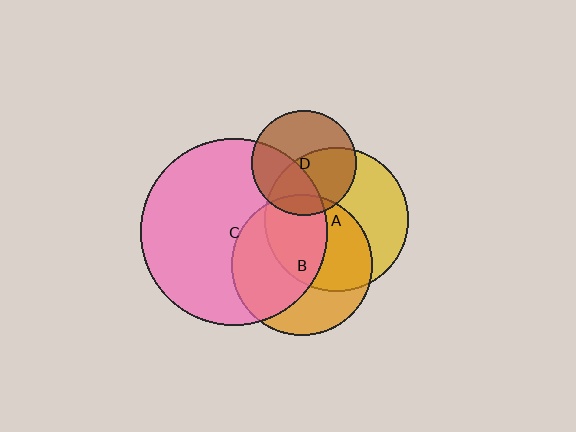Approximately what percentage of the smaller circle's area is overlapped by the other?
Approximately 35%.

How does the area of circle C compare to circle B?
Approximately 1.7 times.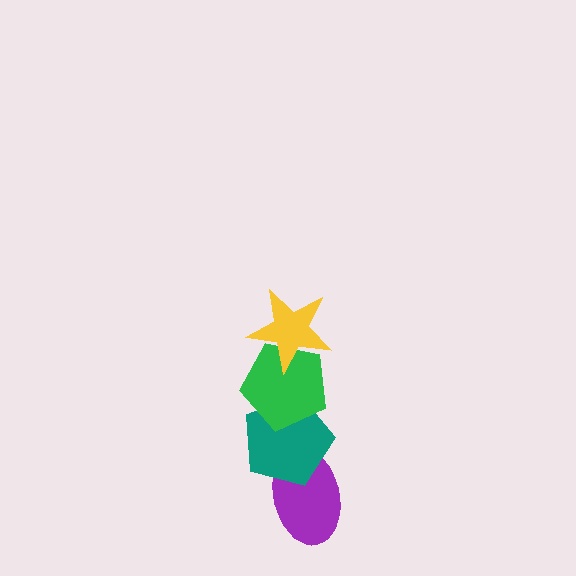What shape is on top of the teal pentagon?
The green pentagon is on top of the teal pentagon.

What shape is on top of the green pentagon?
The yellow star is on top of the green pentagon.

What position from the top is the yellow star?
The yellow star is 1st from the top.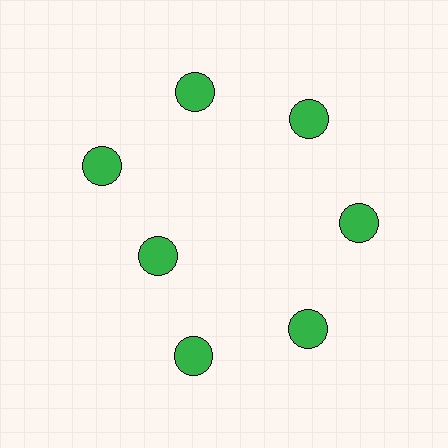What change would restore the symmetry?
The symmetry would be restored by moving it outward, back onto the ring so that all 7 circles sit at equal angles and equal distance from the center.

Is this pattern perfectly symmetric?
No. The 7 green circles are arranged in a ring, but one element near the 8 o'clock position is pulled inward toward the center, breaking the 7-fold rotational symmetry.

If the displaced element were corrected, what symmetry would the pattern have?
It would have 7-fold rotational symmetry — the pattern would map onto itself every 51 degrees.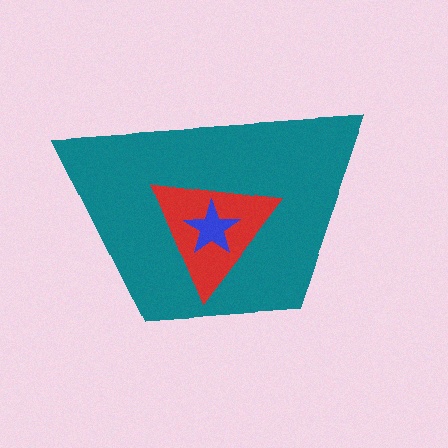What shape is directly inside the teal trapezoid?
The red triangle.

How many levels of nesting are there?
3.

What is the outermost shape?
The teal trapezoid.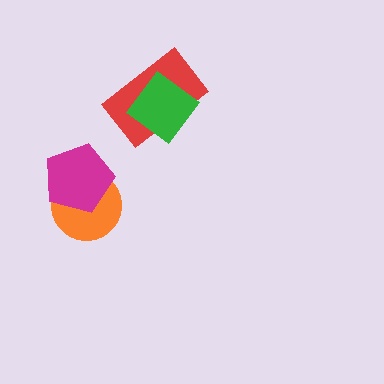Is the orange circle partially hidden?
Yes, it is partially covered by another shape.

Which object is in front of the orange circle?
The magenta pentagon is in front of the orange circle.